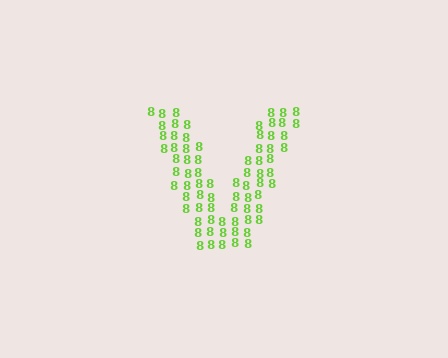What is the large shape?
The large shape is the letter V.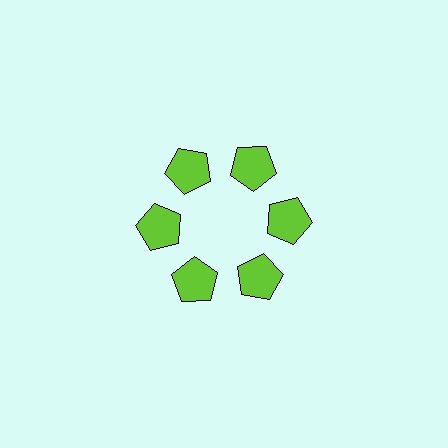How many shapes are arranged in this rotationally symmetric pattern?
There are 6 shapes, arranged in 6 groups of 1.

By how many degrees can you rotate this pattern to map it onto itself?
The pattern maps onto itself every 60 degrees of rotation.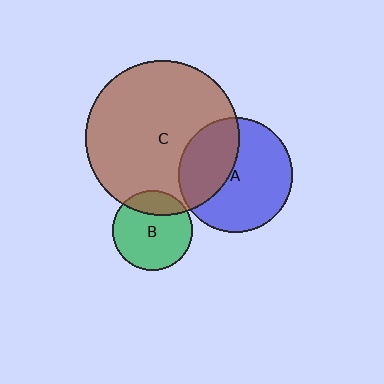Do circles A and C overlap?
Yes.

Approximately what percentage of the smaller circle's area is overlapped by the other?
Approximately 35%.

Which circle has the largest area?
Circle C (brown).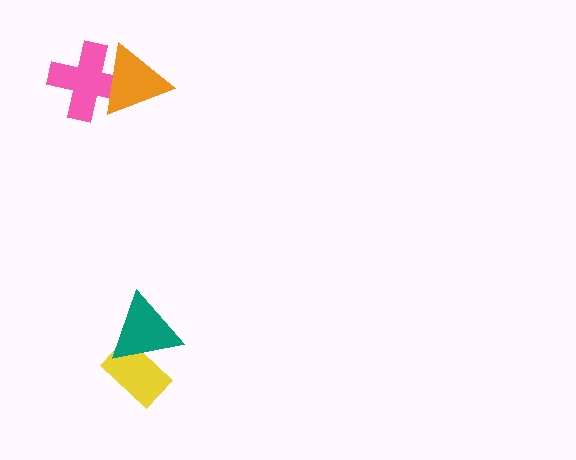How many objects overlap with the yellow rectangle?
1 object overlaps with the yellow rectangle.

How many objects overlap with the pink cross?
1 object overlaps with the pink cross.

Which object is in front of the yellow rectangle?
The teal triangle is in front of the yellow rectangle.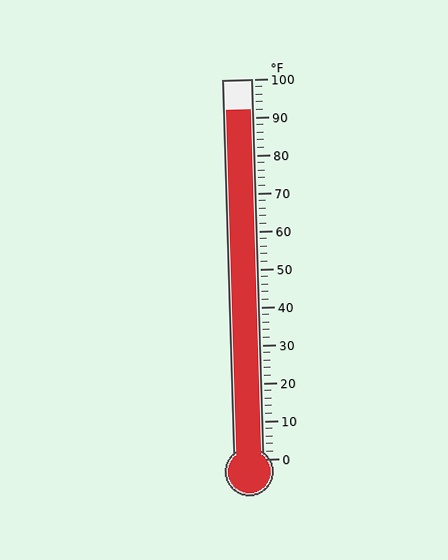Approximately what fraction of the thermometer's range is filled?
The thermometer is filled to approximately 90% of its range.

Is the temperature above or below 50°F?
The temperature is above 50°F.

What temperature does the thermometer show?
The thermometer shows approximately 92°F.